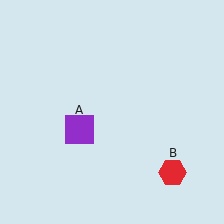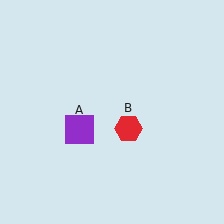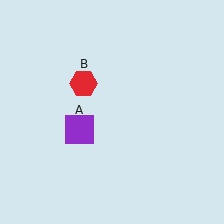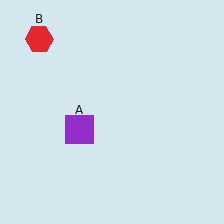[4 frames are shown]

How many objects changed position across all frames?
1 object changed position: red hexagon (object B).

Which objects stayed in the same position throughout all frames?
Purple square (object A) remained stationary.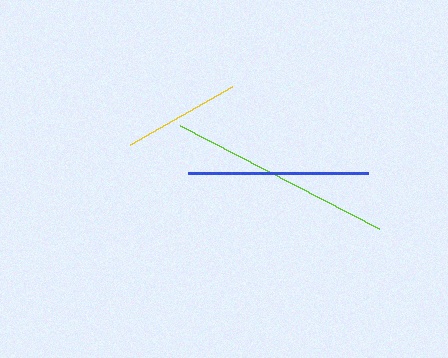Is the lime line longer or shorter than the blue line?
The lime line is longer than the blue line.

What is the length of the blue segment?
The blue segment is approximately 180 pixels long.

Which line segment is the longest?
The lime line is the longest at approximately 224 pixels.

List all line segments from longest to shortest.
From longest to shortest: lime, blue, yellow.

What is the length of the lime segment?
The lime segment is approximately 224 pixels long.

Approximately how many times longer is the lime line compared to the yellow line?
The lime line is approximately 1.9 times the length of the yellow line.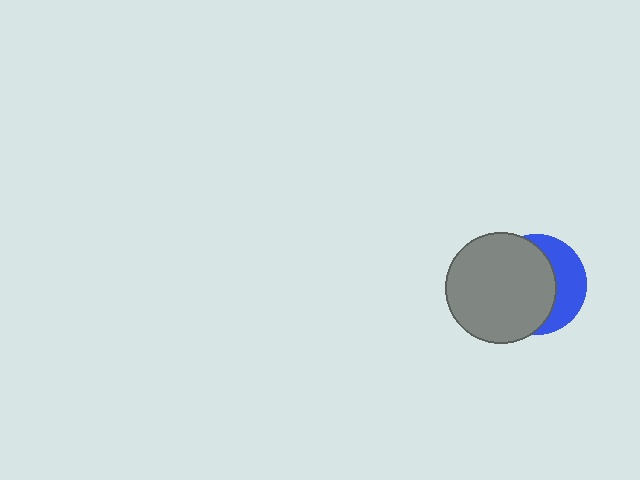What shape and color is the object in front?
The object in front is a gray circle.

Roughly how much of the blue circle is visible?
A small part of it is visible (roughly 36%).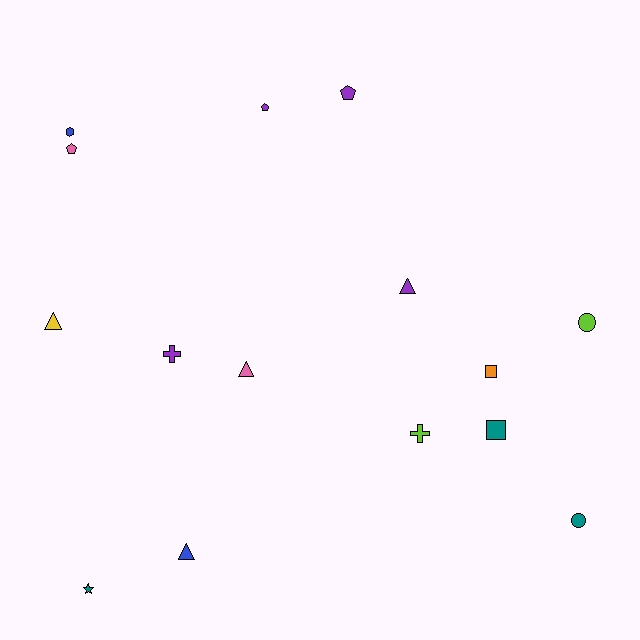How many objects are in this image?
There are 15 objects.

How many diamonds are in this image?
There are no diamonds.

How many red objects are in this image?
There are no red objects.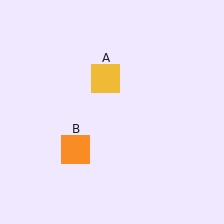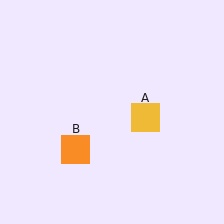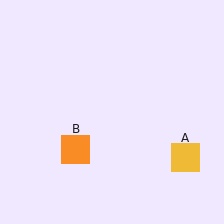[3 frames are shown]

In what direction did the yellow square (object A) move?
The yellow square (object A) moved down and to the right.